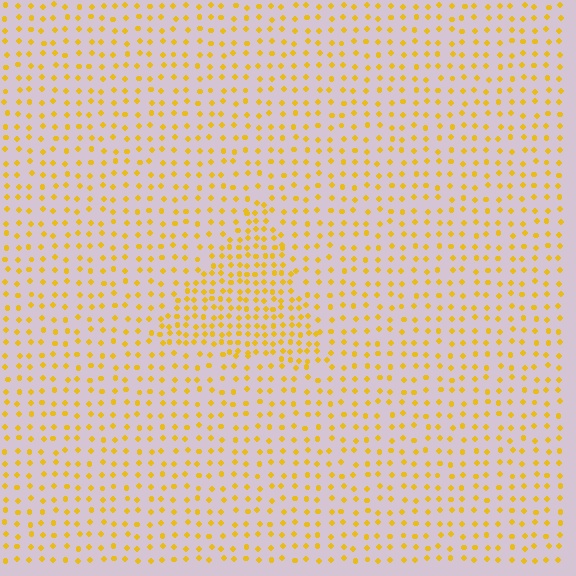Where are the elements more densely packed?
The elements are more densely packed inside the triangle boundary.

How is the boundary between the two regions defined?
The boundary is defined by a change in element density (approximately 1.9x ratio). All elements are the same color, size, and shape.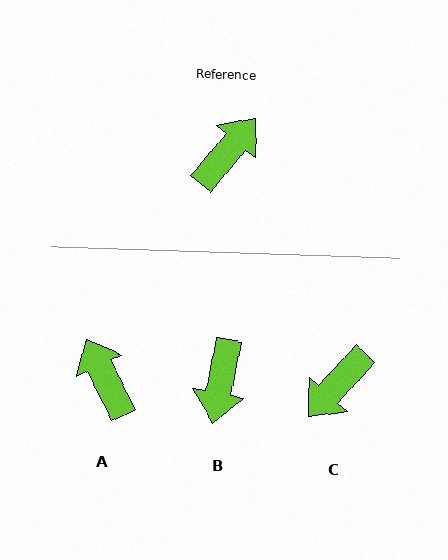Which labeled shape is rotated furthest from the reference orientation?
C, about 177 degrees away.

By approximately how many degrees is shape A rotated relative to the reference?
Approximately 66 degrees counter-clockwise.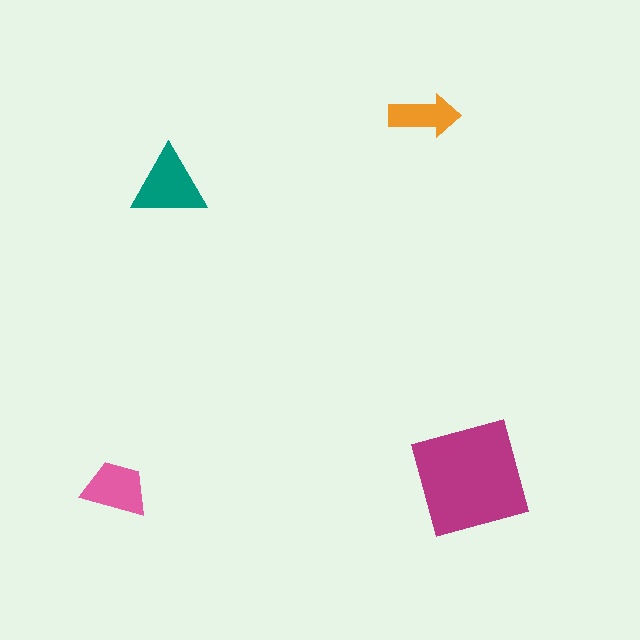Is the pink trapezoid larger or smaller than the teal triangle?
Smaller.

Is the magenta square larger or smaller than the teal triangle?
Larger.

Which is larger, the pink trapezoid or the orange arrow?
The pink trapezoid.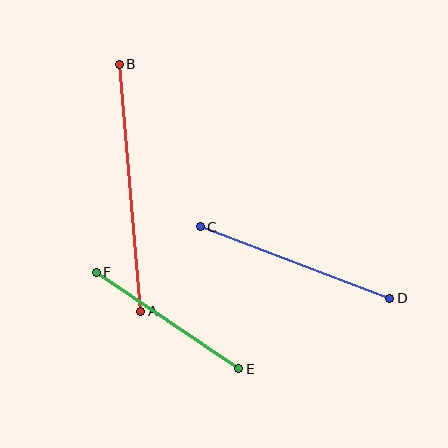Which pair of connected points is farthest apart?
Points A and B are farthest apart.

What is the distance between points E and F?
The distance is approximately 172 pixels.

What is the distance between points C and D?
The distance is approximately 202 pixels.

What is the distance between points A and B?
The distance is approximately 248 pixels.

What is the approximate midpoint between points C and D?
The midpoint is at approximately (295, 263) pixels.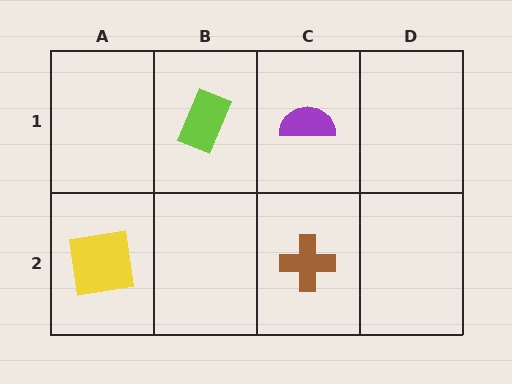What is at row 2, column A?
A yellow square.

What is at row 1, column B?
A lime rectangle.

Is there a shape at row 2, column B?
No, that cell is empty.